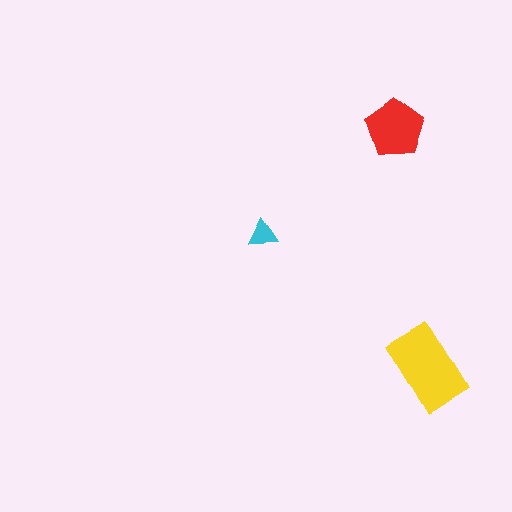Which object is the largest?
The yellow rectangle.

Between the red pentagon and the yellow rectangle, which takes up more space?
The yellow rectangle.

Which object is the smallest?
The cyan triangle.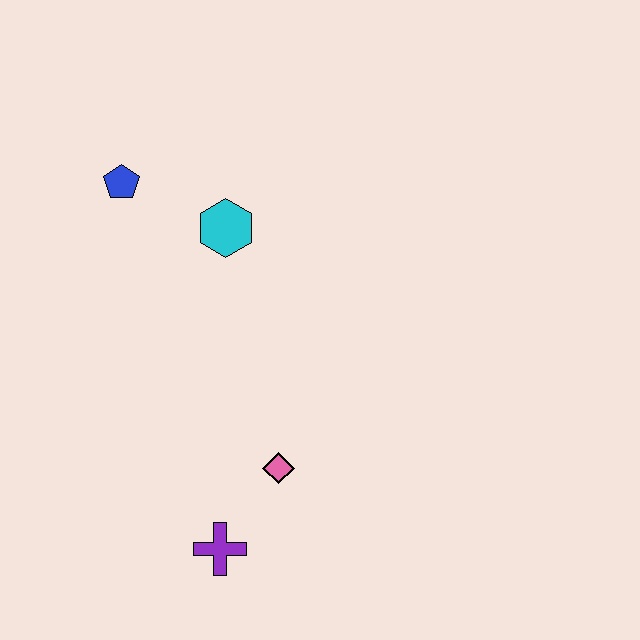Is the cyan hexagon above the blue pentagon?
No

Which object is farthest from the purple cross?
The blue pentagon is farthest from the purple cross.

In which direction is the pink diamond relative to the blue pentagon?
The pink diamond is below the blue pentagon.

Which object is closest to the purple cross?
The pink diamond is closest to the purple cross.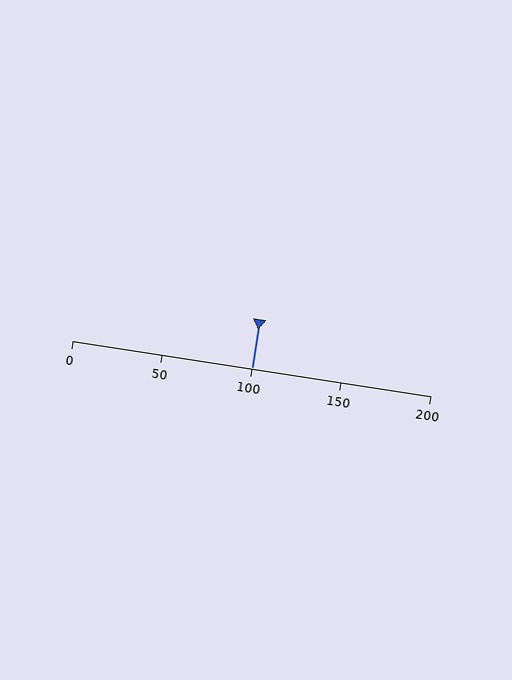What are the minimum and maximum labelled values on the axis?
The axis runs from 0 to 200.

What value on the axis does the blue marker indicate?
The marker indicates approximately 100.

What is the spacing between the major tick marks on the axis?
The major ticks are spaced 50 apart.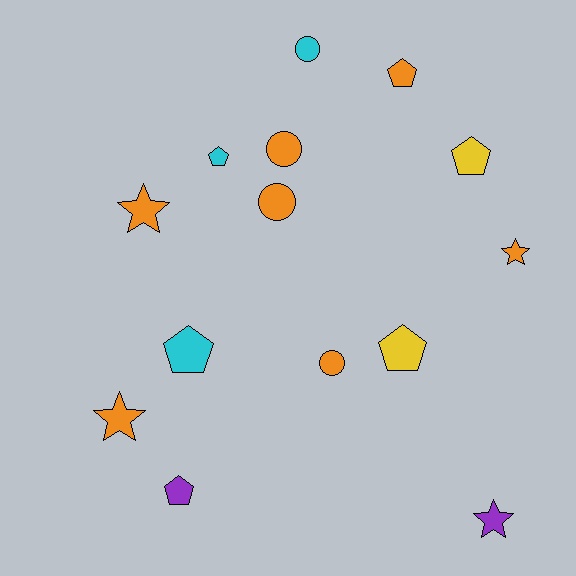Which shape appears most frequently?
Pentagon, with 6 objects.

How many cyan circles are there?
There is 1 cyan circle.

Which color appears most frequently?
Orange, with 7 objects.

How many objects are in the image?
There are 14 objects.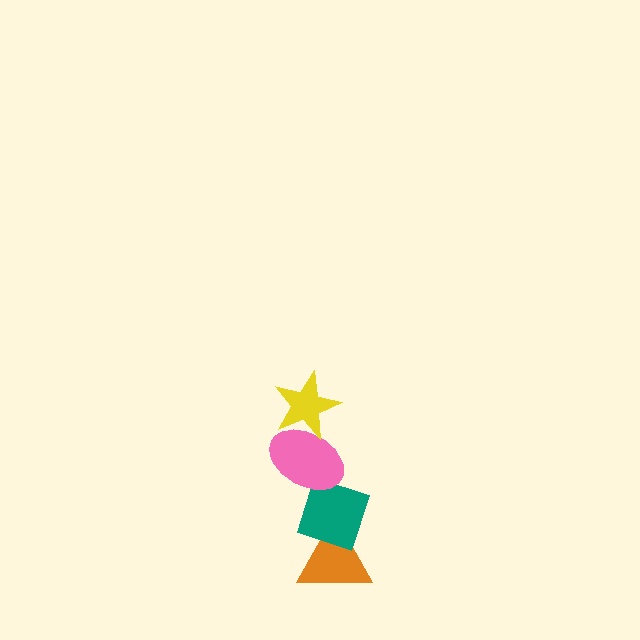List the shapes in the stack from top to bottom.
From top to bottom: the yellow star, the pink ellipse, the teal diamond, the orange triangle.